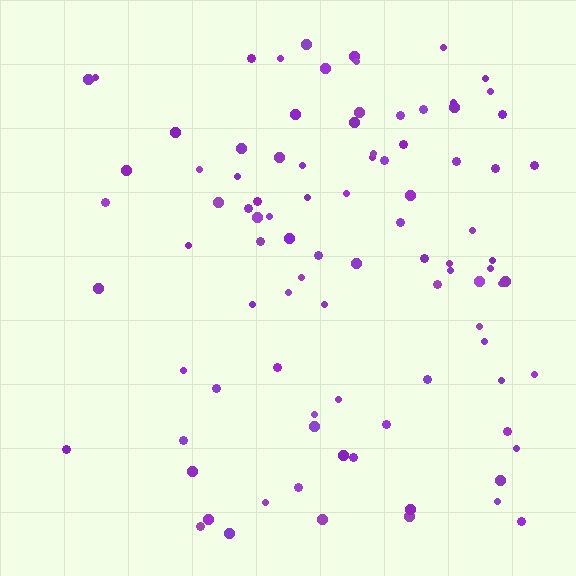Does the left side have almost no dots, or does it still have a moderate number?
Still a moderate number, just noticeably fewer than the right.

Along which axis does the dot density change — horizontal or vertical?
Horizontal.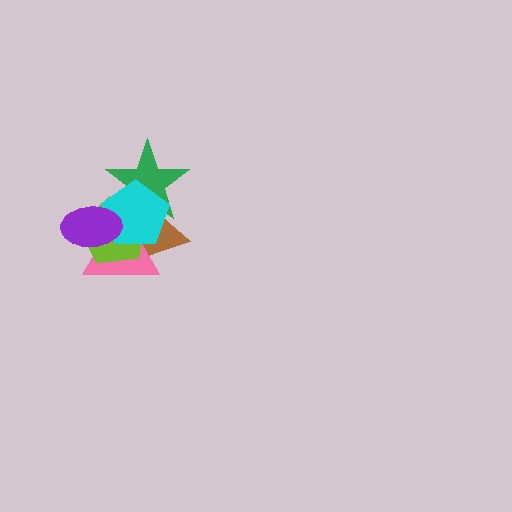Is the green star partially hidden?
Yes, it is partially covered by another shape.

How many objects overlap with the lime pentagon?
5 objects overlap with the lime pentagon.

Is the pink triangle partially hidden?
Yes, it is partially covered by another shape.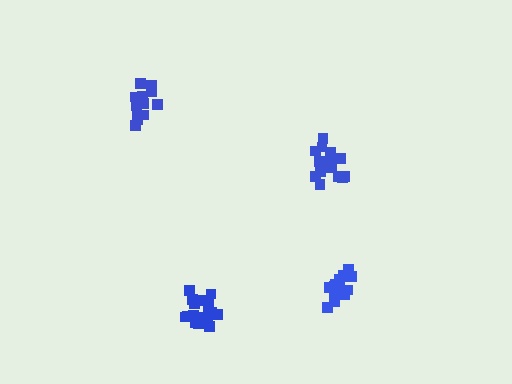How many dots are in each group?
Group 1: 14 dots, Group 2: 19 dots, Group 3: 17 dots, Group 4: 16 dots (66 total).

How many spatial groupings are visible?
There are 4 spatial groupings.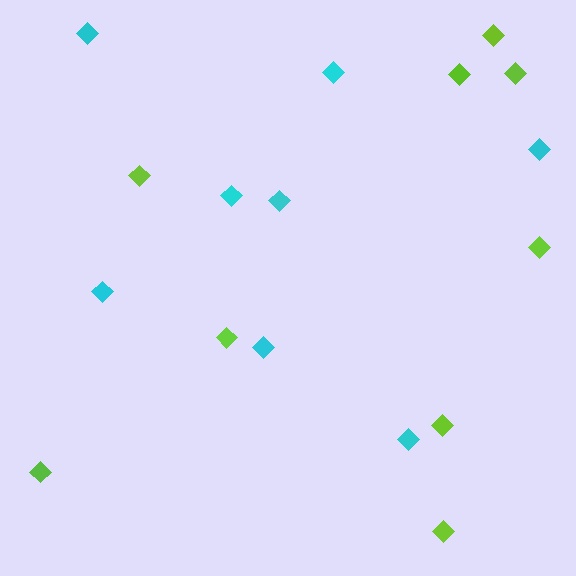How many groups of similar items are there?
There are 2 groups: one group of lime diamonds (9) and one group of cyan diamonds (8).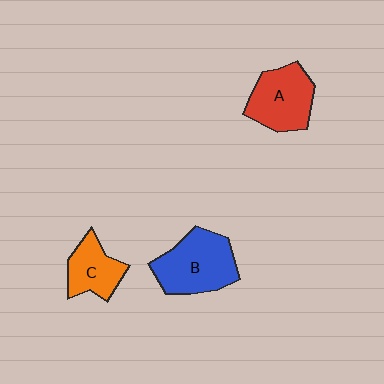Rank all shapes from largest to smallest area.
From largest to smallest: B (blue), A (red), C (orange).